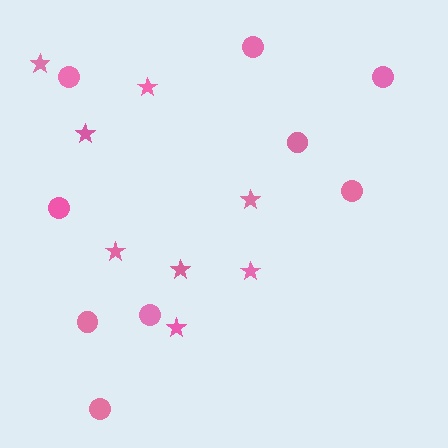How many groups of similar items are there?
There are 2 groups: one group of stars (8) and one group of circles (9).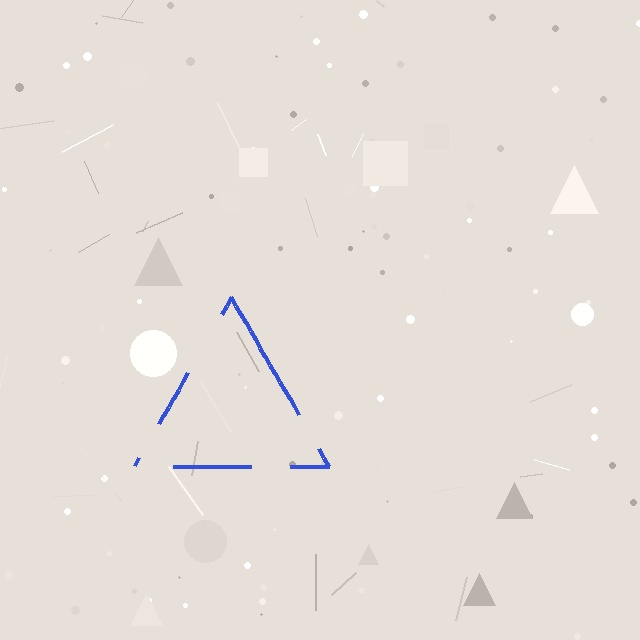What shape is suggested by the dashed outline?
The dashed outline suggests a triangle.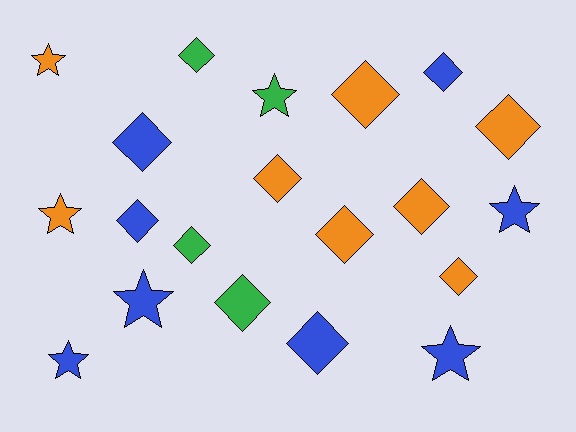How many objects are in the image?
There are 20 objects.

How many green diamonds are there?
There are 3 green diamonds.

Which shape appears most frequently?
Diamond, with 13 objects.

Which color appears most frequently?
Blue, with 8 objects.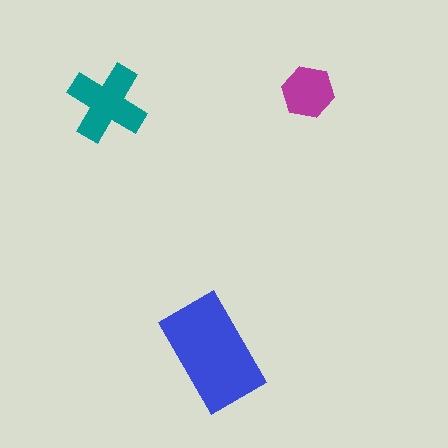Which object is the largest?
The blue rectangle.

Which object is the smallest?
The magenta hexagon.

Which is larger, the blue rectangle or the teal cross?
The blue rectangle.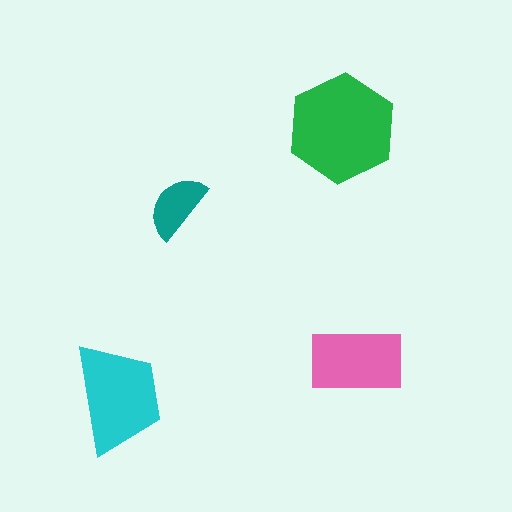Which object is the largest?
The green hexagon.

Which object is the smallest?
The teal semicircle.